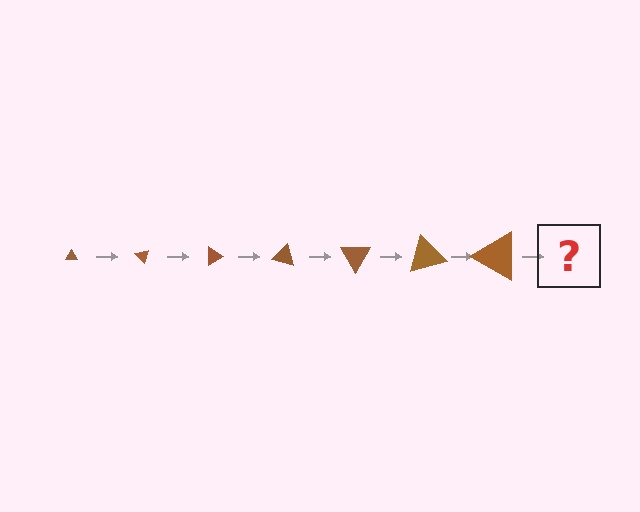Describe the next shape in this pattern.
It should be a triangle, larger than the previous one and rotated 315 degrees from the start.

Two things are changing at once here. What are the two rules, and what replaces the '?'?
The two rules are that the triangle grows larger each step and it rotates 45 degrees each step. The '?' should be a triangle, larger than the previous one and rotated 315 degrees from the start.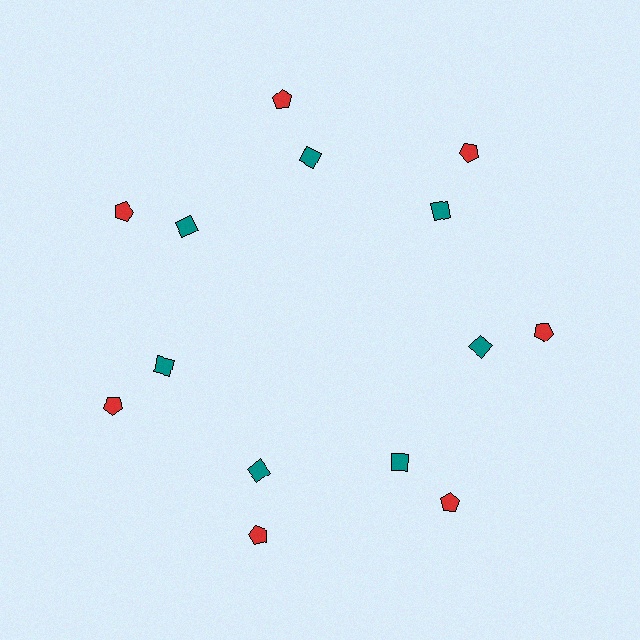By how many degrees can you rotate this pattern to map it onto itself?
The pattern maps onto itself every 51 degrees of rotation.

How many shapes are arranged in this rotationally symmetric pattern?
There are 14 shapes, arranged in 7 groups of 2.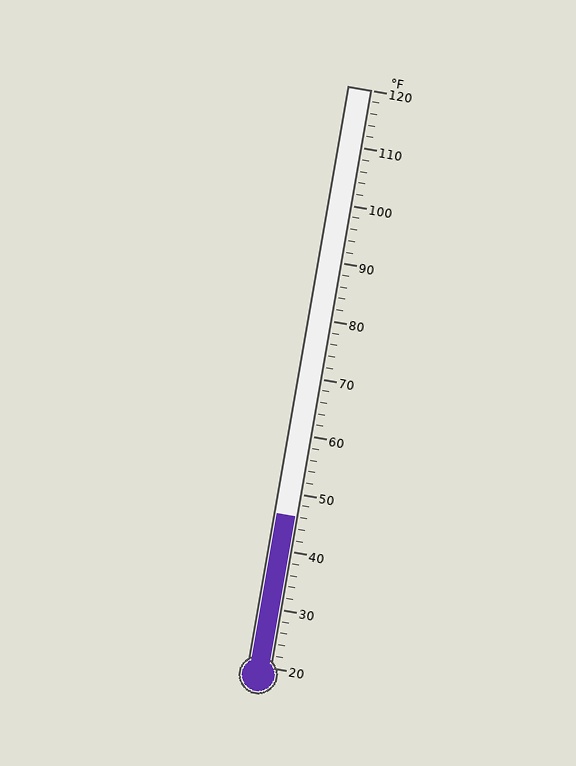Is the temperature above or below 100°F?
The temperature is below 100°F.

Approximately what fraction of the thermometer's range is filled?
The thermometer is filled to approximately 25% of its range.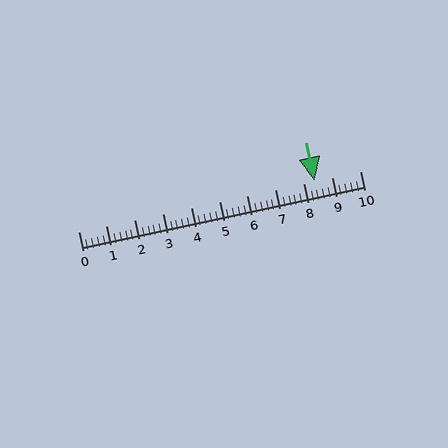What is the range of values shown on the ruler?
The ruler shows values from 0 to 10.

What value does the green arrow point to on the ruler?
The green arrow points to approximately 8.4.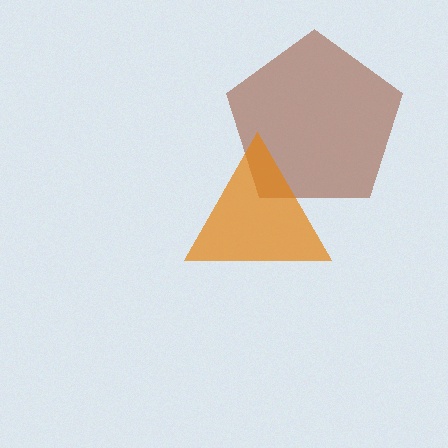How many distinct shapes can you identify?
There are 2 distinct shapes: a brown pentagon, an orange triangle.